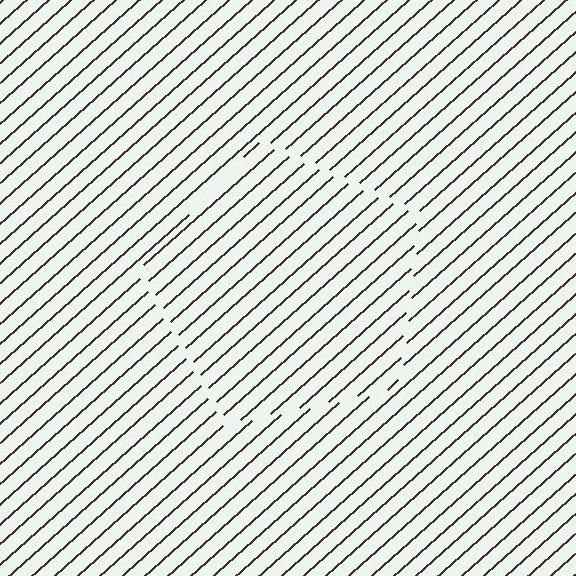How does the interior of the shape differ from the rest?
The interior of the shape contains the same grating, shifted by half a period — the contour is defined by the phase discontinuity where line-ends from the inner and outer gratings abut.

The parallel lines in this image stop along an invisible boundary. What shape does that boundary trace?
An illusory pentagon. The interior of the shape contains the same grating, shifted by half a period — the contour is defined by the phase discontinuity where line-ends from the inner and outer gratings abut.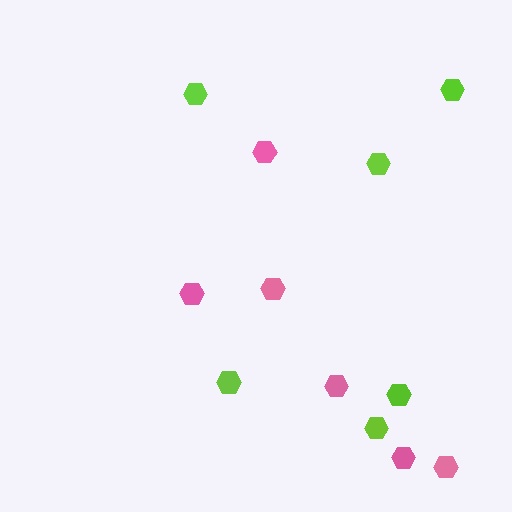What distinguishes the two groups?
There are 2 groups: one group of pink hexagons (6) and one group of lime hexagons (6).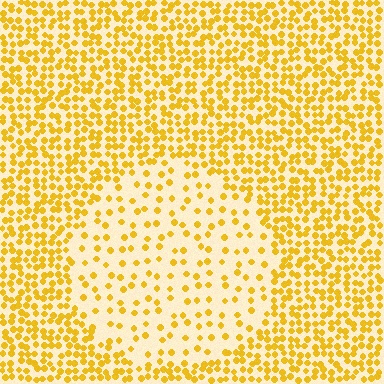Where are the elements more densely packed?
The elements are more densely packed outside the circle boundary.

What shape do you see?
I see a circle.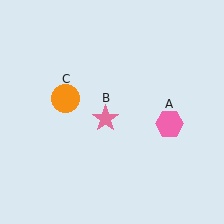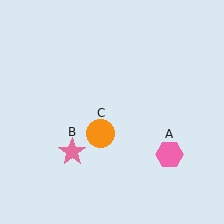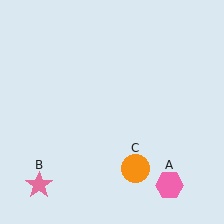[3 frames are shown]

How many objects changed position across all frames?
3 objects changed position: pink hexagon (object A), pink star (object B), orange circle (object C).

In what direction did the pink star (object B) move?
The pink star (object B) moved down and to the left.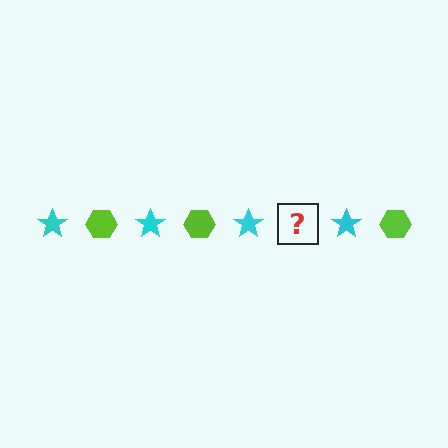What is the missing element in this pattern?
The missing element is a lime hexagon.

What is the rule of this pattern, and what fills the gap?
The rule is that the pattern alternates between cyan star and lime hexagon. The gap should be filled with a lime hexagon.